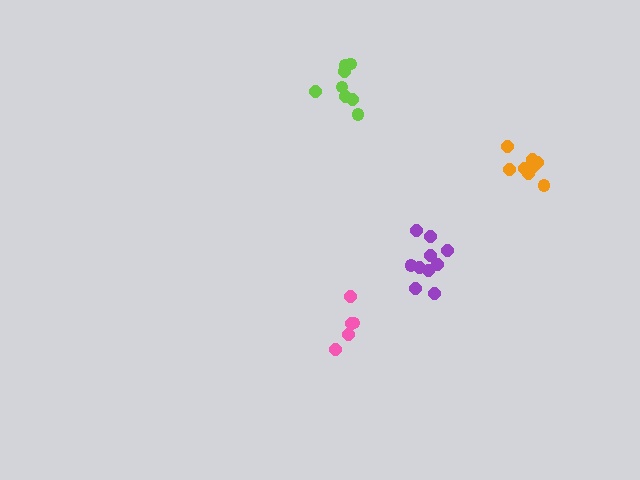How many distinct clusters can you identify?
There are 4 distinct clusters.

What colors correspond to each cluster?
The clusters are colored: pink, purple, lime, orange.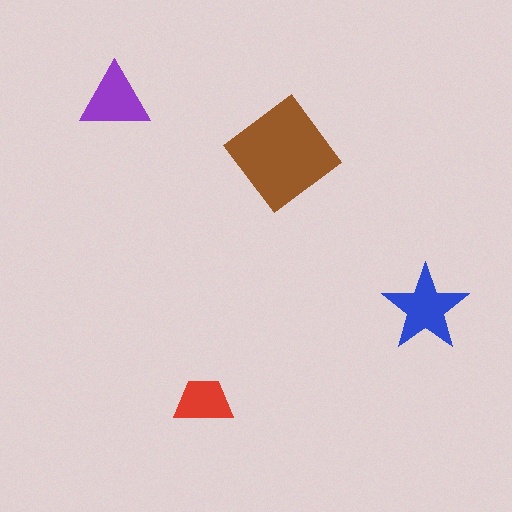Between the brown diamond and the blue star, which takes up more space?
The brown diamond.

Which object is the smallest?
The red trapezoid.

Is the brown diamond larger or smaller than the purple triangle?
Larger.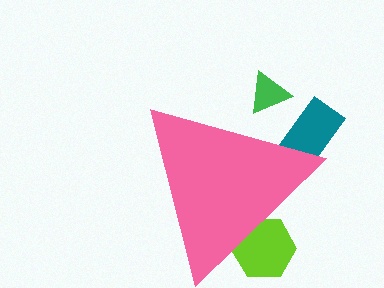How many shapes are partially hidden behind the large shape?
3 shapes are partially hidden.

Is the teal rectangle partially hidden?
Yes, the teal rectangle is partially hidden behind the pink triangle.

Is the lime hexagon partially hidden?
Yes, the lime hexagon is partially hidden behind the pink triangle.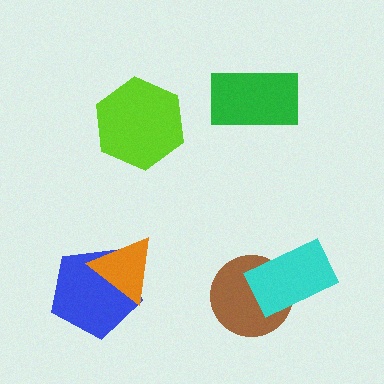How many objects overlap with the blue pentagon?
1 object overlaps with the blue pentagon.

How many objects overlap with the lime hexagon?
0 objects overlap with the lime hexagon.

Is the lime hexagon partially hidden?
No, no other shape covers it.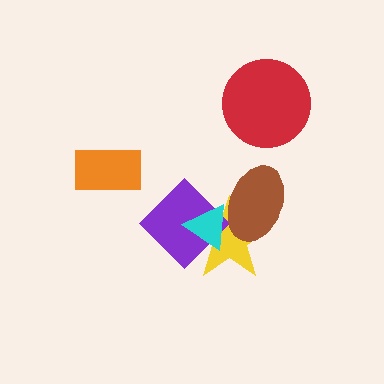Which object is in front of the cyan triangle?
The brown ellipse is in front of the cyan triangle.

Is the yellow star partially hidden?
Yes, it is partially covered by another shape.